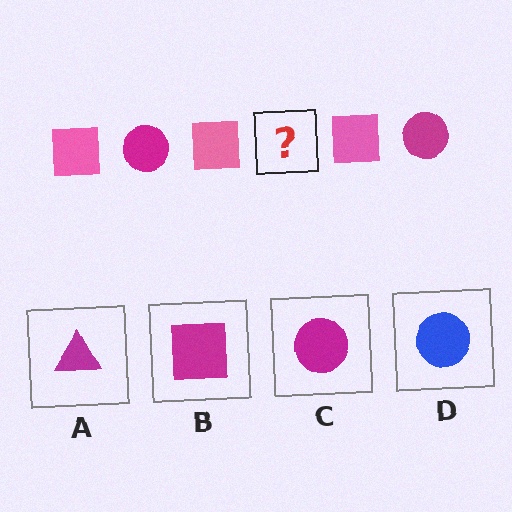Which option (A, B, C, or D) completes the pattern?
C.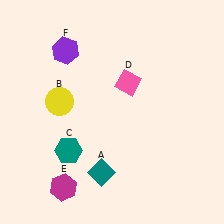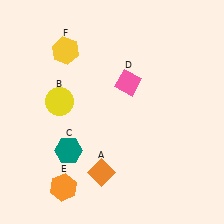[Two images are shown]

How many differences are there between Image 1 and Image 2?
There are 3 differences between the two images.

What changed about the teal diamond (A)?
In Image 1, A is teal. In Image 2, it changed to orange.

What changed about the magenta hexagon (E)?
In Image 1, E is magenta. In Image 2, it changed to orange.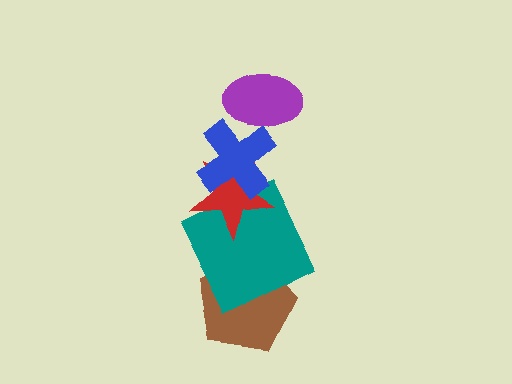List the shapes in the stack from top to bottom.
From top to bottom: the purple ellipse, the blue cross, the red star, the teal square, the brown pentagon.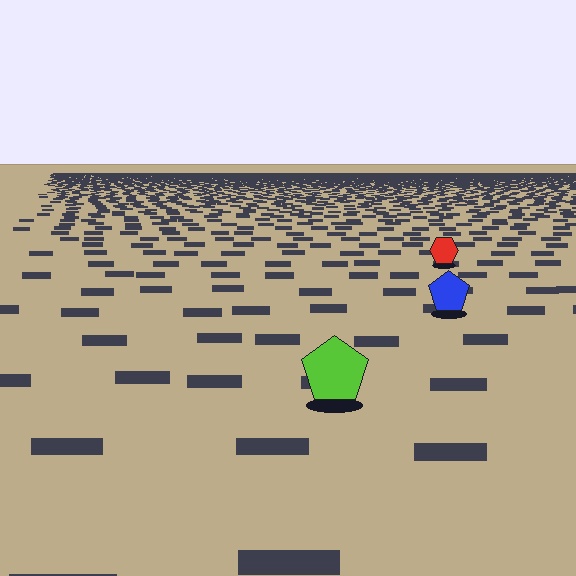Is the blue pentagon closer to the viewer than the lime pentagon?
No. The lime pentagon is closer — you can tell from the texture gradient: the ground texture is coarser near it.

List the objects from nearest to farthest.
From nearest to farthest: the lime pentagon, the blue pentagon, the red hexagon.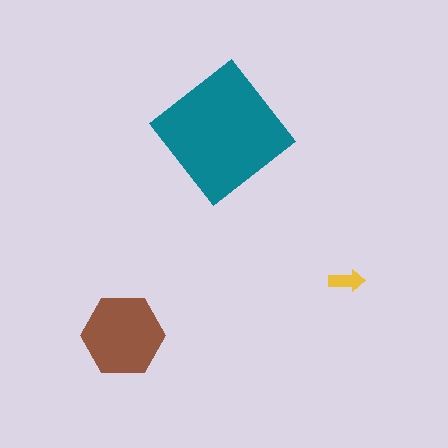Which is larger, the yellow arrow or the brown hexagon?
The brown hexagon.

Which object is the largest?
The teal diamond.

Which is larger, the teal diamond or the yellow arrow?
The teal diamond.